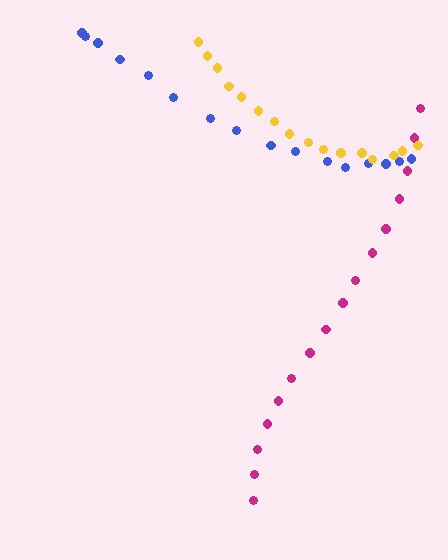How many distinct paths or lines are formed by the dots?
There are 3 distinct paths.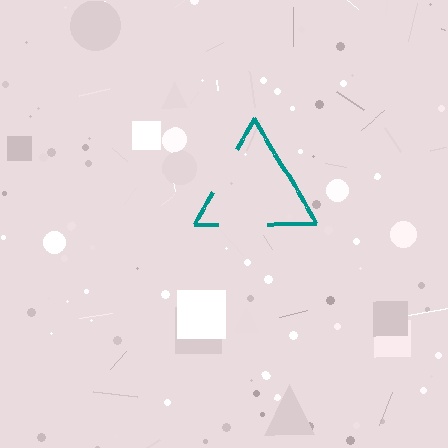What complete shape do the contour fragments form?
The contour fragments form a triangle.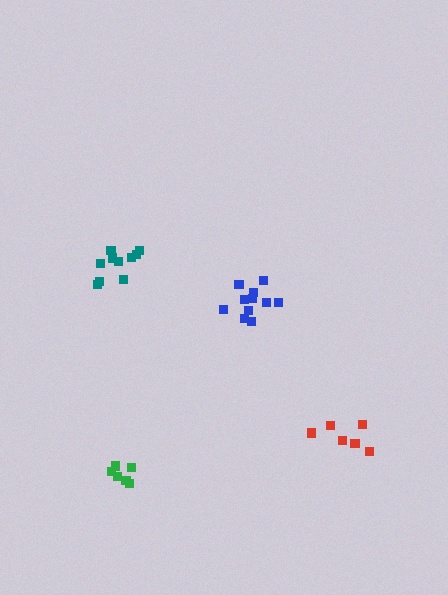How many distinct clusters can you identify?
There are 4 distinct clusters.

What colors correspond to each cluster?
The clusters are colored: blue, green, teal, red.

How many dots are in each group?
Group 1: 11 dots, Group 2: 6 dots, Group 3: 10 dots, Group 4: 6 dots (33 total).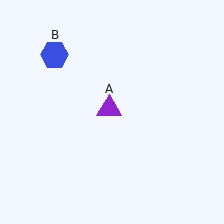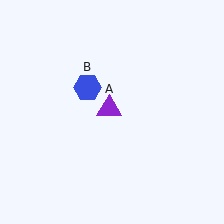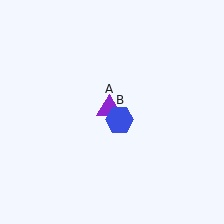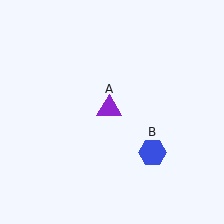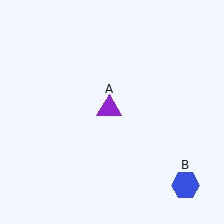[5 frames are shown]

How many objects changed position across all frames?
1 object changed position: blue hexagon (object B).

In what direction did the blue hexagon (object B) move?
The blue hexagon (object B) moved down and to the right.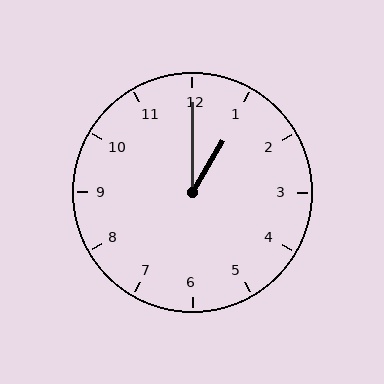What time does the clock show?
1:00.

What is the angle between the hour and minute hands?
Approximately 30 degrees.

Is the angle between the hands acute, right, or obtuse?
It is acute.